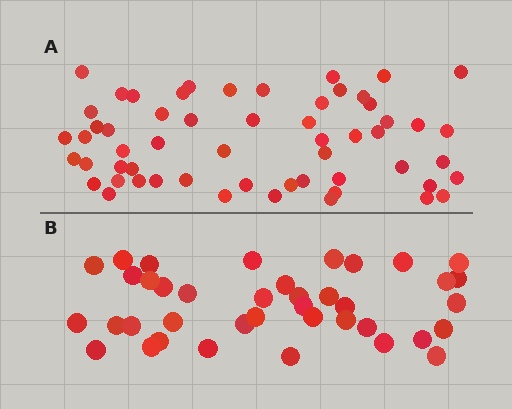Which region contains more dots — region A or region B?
Region A (the top region) has more dots.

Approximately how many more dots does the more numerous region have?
Region A has approximately 20 more dots than region B.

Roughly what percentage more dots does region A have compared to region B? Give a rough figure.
About 45% more.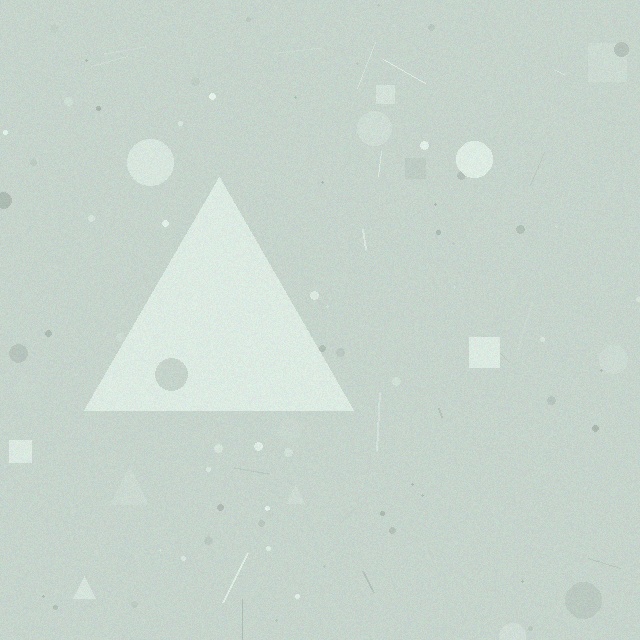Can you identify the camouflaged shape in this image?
The camouflaged shape is a triangle.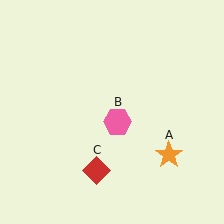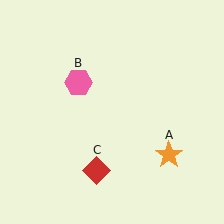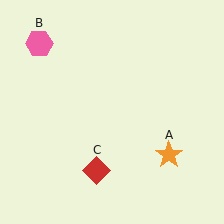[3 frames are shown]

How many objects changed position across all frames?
1 object changed position: pink hexagon (object B).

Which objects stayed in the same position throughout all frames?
Orange star (object A) and red diamond (object C) remained stationary.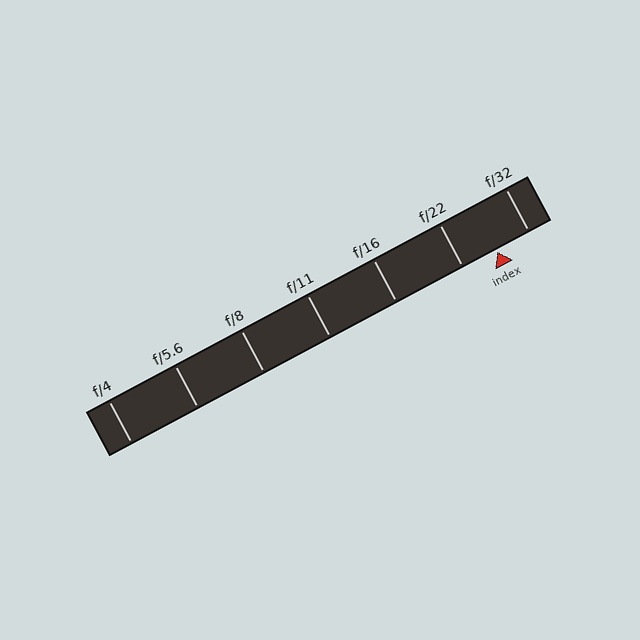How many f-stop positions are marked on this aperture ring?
There are 7 f-stop positions marked.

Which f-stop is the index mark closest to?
The index mark is closest to f/32.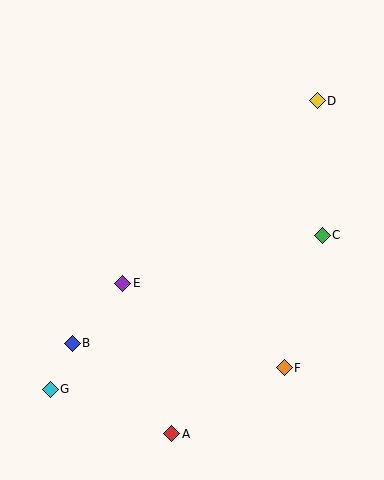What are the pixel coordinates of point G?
Point G is at (50, 389).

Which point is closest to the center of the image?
Point E at (123, 283) is closest to the center.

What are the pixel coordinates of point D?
Point D is at (317, 101).